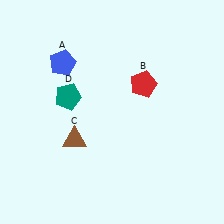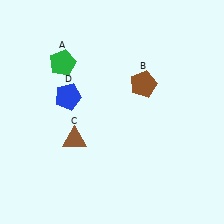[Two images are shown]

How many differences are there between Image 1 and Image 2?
There are 3 differences between the two images.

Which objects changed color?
A changed from blue to green. B changed from red to brown. D changed from teal to blue.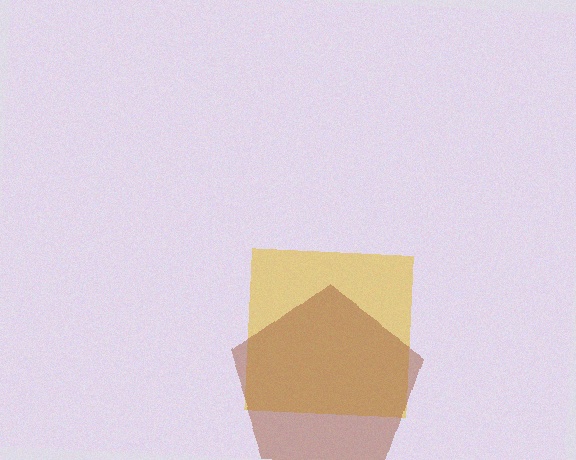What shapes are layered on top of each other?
The layered shapes are: a yellow square, a brown pentagon.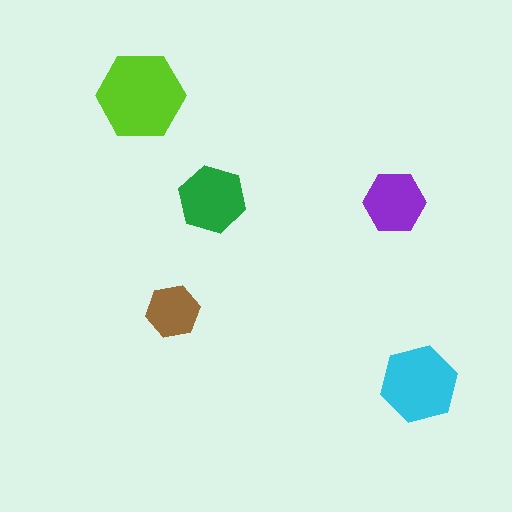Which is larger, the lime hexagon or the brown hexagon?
The lime one.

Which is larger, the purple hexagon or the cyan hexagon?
The cyan one.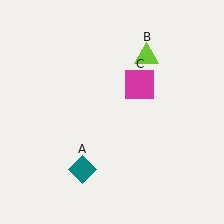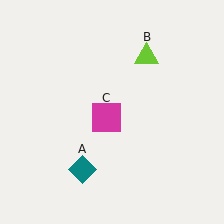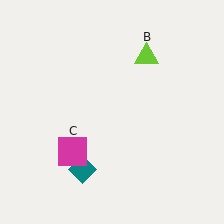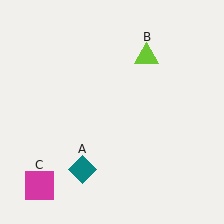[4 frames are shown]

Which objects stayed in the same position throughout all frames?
Teal diamond (object A) and lime triangle (object B) remained stationary.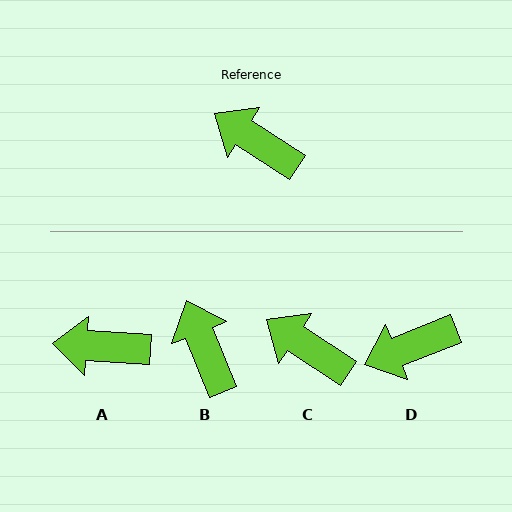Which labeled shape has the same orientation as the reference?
C.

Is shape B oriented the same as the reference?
No, it is off by about 35 degrees.